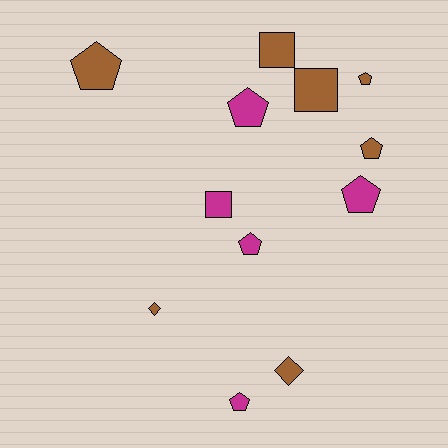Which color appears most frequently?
Brown, with 7 objects.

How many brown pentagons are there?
There are 3 brown pentagons.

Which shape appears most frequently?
Pentagon, with 7 objects.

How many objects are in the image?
There are 12 objects.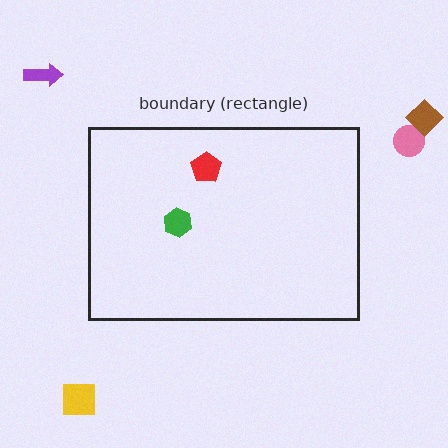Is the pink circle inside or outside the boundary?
Outside.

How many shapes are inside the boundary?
2 inside, 4 outside.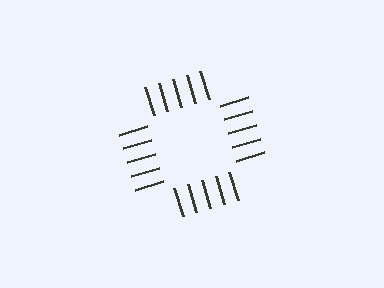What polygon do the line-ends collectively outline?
An illusory square — the line segments terminate on its edges but no continuous stroke is drawn.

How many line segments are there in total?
20 — 5 along each of the 4 edges.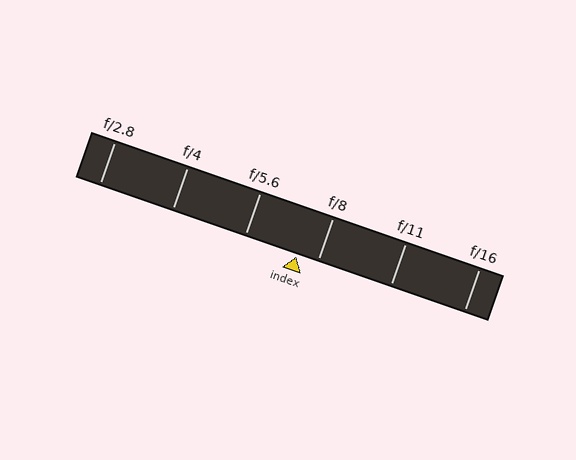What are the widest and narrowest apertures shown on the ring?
The widest aperture shown is f/2.8 and the narrowest is f/16.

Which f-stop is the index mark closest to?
The index mark is closest to f/8.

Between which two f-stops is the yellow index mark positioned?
The index mark is between f/5.6 and f/8.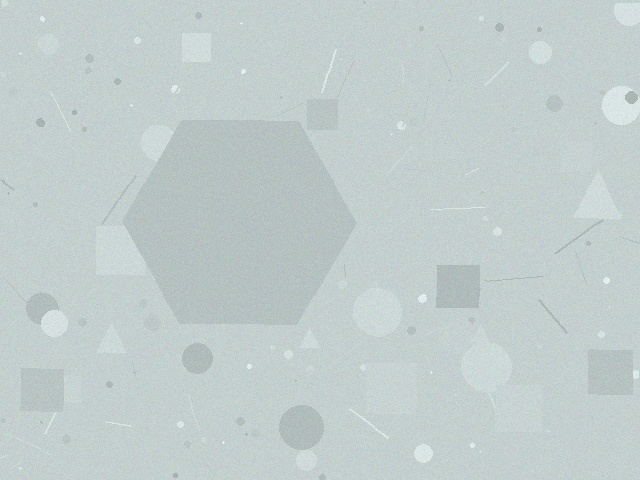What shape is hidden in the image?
A hexagon is hidden in the image.